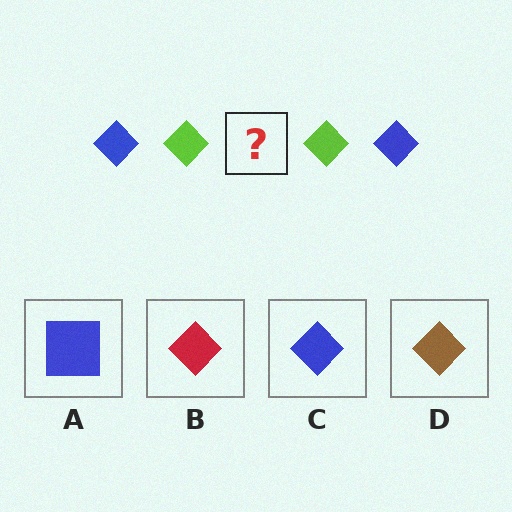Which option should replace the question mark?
Option C.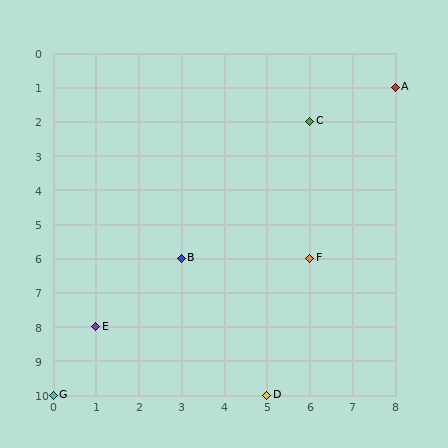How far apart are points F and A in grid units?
Points F and A are 2 columns and 5 rows apart (about 5.4 grid units diagonally).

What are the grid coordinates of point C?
Point C is at grid coordinates (6, 2).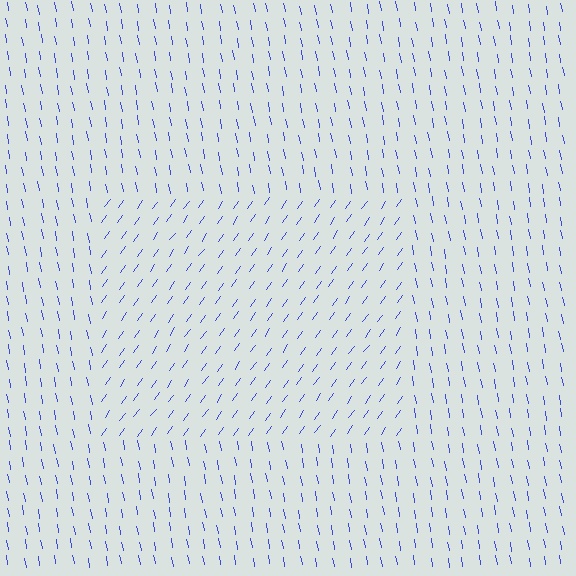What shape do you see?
I see a rectangle.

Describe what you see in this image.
The image is filled with small blue line segments. A rectangle region in the image has lines oriented differently from the surrounding lines, creating a visible texture boundary.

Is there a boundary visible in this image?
Yes, there is a texture boundary formed by a change in line orientation.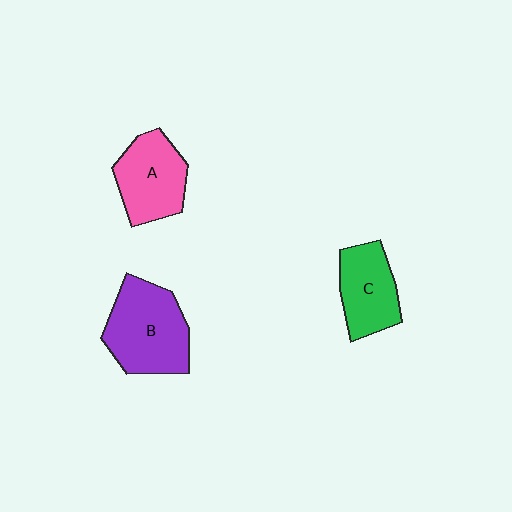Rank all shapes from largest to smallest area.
From largest to smallest: B (purple), A (pink), C (green).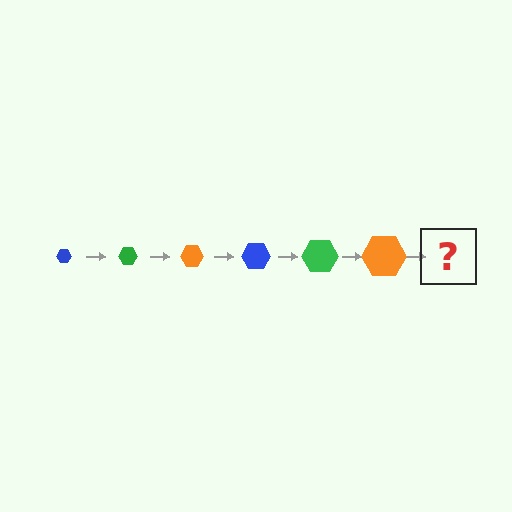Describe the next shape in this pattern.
It should be a blue hexagon, larger than the previous one.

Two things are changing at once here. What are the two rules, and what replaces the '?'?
The two rules are that the hexagon grows larger each step and the color cycles through blue, green, and orange. The '?' should be a blue hexagon, larger than the previous one.